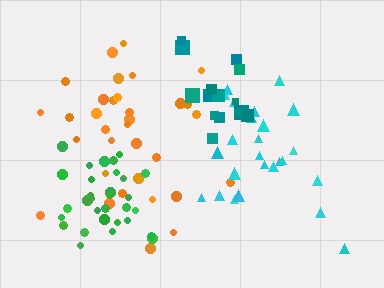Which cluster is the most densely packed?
Green.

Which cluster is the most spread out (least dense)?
Orange.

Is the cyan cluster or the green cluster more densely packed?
Green.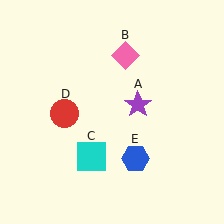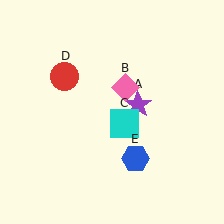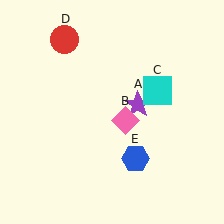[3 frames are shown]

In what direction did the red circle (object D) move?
The red circle (object D) moved up.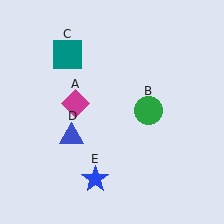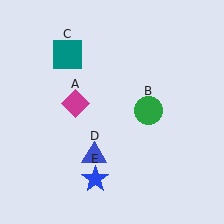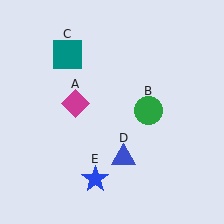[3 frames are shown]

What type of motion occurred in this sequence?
The blue triangle (object D) rotated counterclockwise around the center of the scene.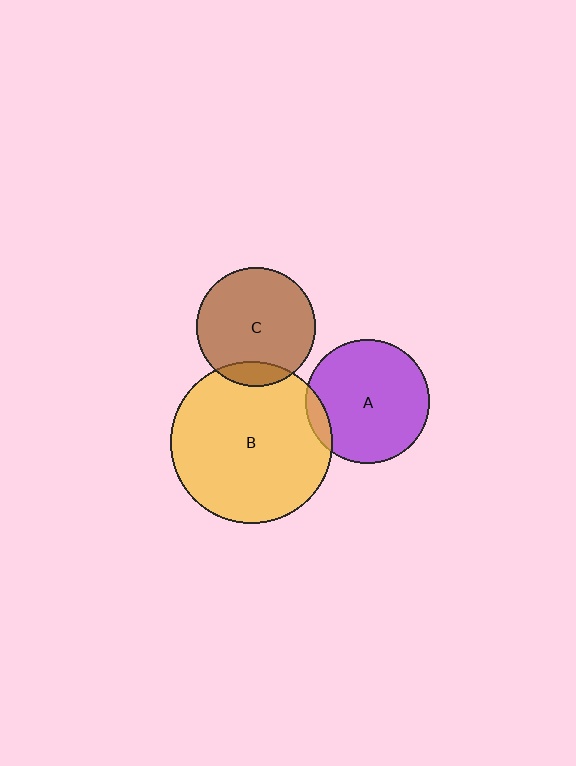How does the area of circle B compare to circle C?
Approximately 1.9 times.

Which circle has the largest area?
Circle B (yellow).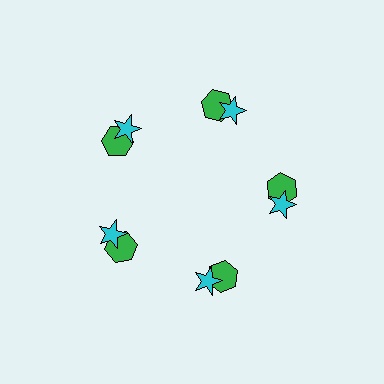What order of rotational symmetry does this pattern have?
This pattern has 5-fold rotational symmetry.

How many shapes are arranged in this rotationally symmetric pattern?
There are 10 shapes, arranged in 5 groups of 2.